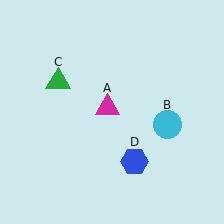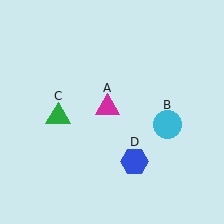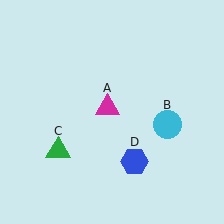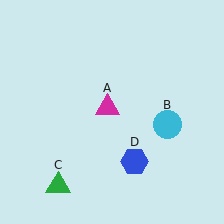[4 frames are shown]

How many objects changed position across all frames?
1 object changed position: green triangle (object C).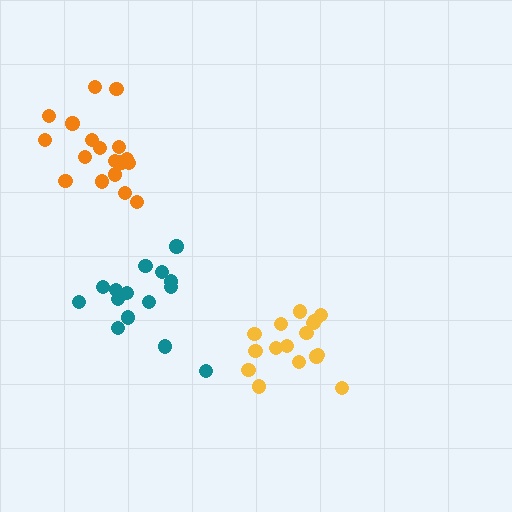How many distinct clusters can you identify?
There are 3 distinct clusters.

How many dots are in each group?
Group 1: 16 dots, Group 2: 18 dots, Group 3: 15 dots (49 total).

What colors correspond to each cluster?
The clusters are colored: yellow, orange, teal.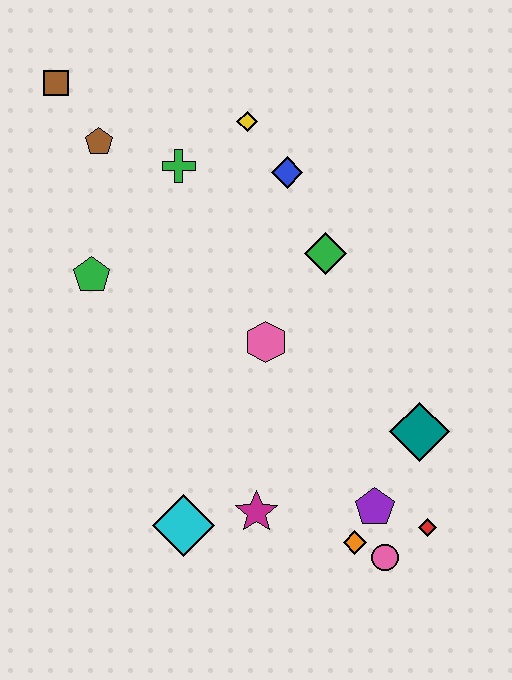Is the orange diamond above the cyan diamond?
No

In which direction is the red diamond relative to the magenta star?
The red diamond is to the right of the magenta star.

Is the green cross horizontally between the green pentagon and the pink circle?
Yes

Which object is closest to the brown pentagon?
The brown square is closest to the brown pentagon.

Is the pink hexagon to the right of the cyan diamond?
Yes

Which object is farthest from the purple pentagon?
The brown square is farthest from the purple pentagon.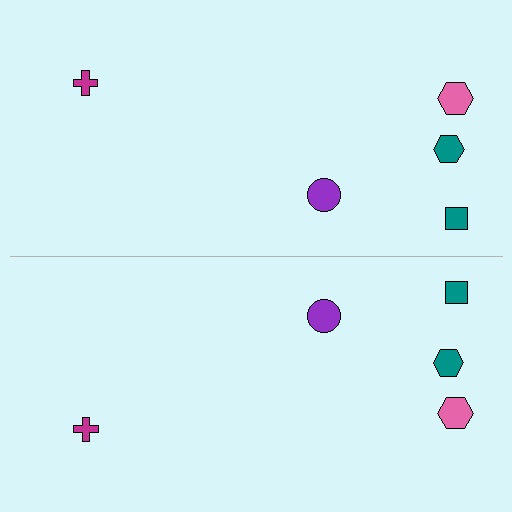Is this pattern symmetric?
Yes, this pattern has bilateral (reflection) symmetry.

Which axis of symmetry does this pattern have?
The pattern has a horizontal axis of symmetry running through the center of the image.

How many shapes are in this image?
There are 10 shapes in this image.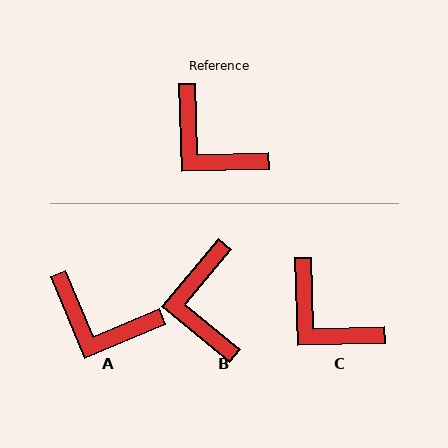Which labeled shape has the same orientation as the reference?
C.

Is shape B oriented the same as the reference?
No, it is off by about 41 degrees.